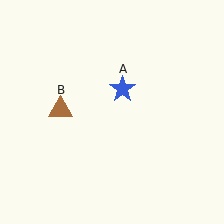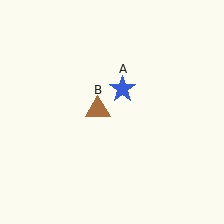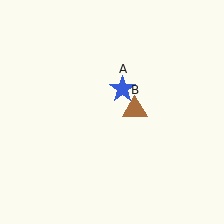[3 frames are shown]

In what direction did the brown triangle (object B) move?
The brown triangle (object B) moved right.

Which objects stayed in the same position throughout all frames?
Blue star (object A) remained stationary.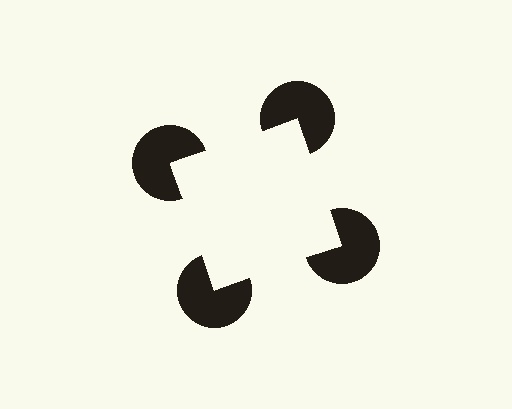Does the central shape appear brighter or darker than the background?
It typically appears slightly brighter than the background, even though no actual brightness change is drawn.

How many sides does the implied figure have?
4 sides.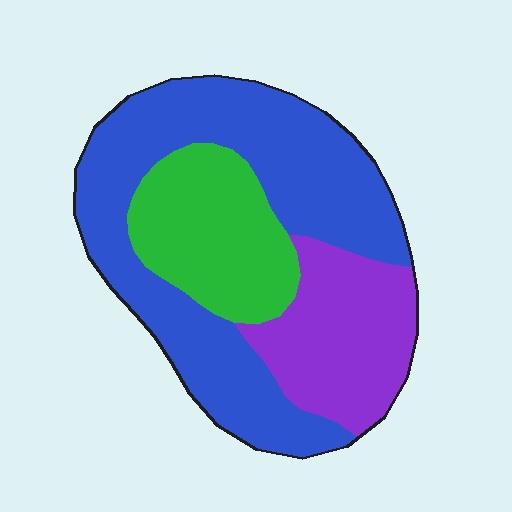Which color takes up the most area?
Blue, at roughly 55%.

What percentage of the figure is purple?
Purple takes up about one quarter (1/4) of the figure.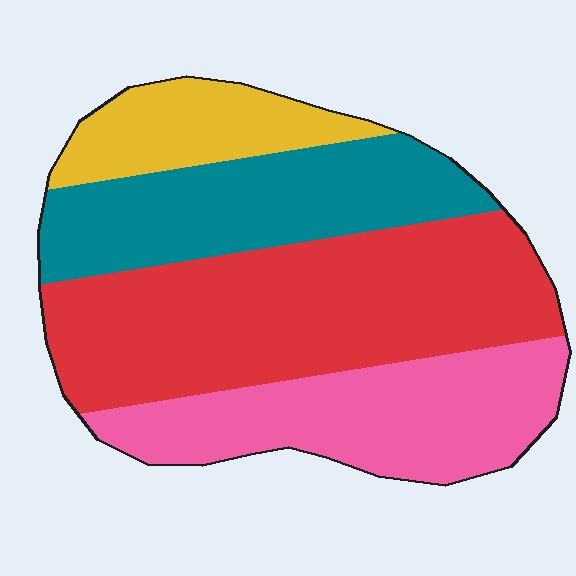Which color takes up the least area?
Yellow, at roughly 10%.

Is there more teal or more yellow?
Teal.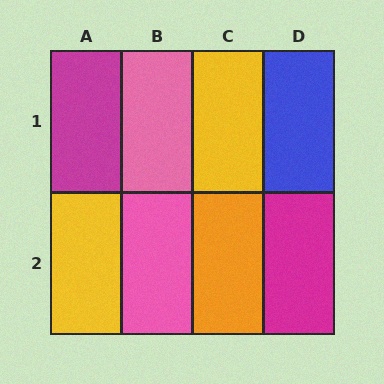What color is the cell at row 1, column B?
Pink.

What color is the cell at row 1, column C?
Yellow.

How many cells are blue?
1 cell is blue.